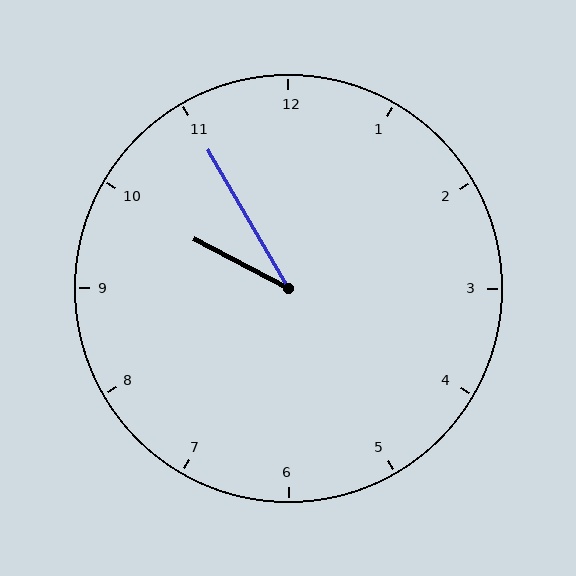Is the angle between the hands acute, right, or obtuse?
It is acute.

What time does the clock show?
9:55.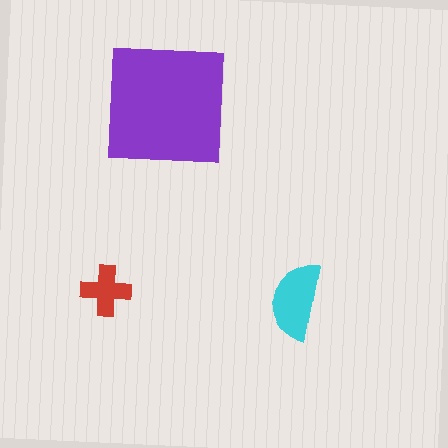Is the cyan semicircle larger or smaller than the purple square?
Smaller.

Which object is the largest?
The purple square.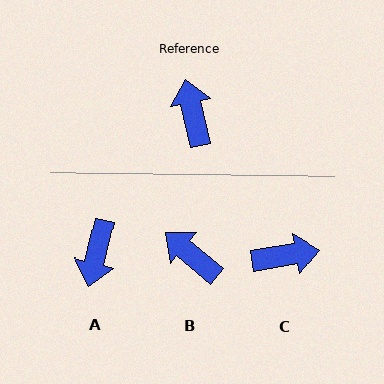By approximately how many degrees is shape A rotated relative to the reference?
Approximately 154 degrees counter-clockwise.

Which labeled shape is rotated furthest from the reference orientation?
A, about 154 degrees away.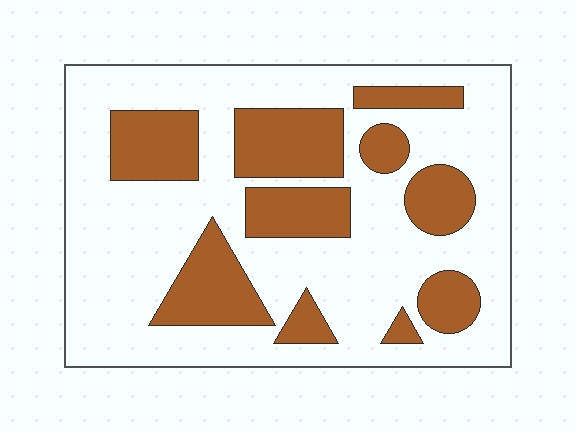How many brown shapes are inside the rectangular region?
10.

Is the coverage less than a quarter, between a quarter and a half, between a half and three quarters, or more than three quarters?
Between a quarter and a half.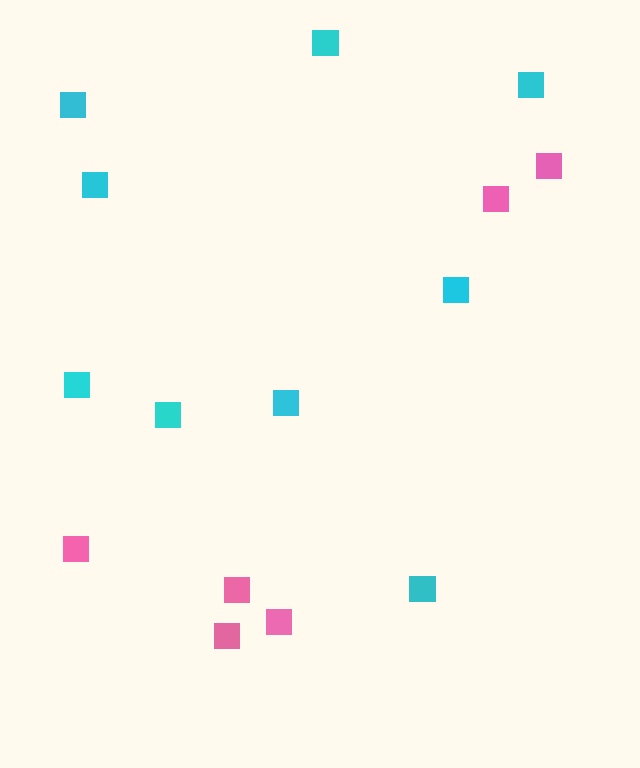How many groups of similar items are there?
There are 2 groups: one group of pink squares (6) and one group of cyan squares (9).